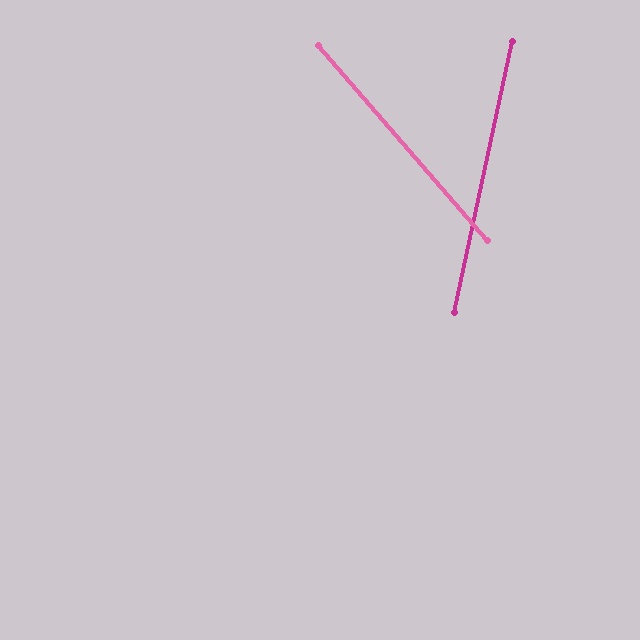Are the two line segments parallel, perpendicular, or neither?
Neither parallel nor perpendicular — they differ by about 53°.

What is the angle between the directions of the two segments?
Approximately 53 degrees.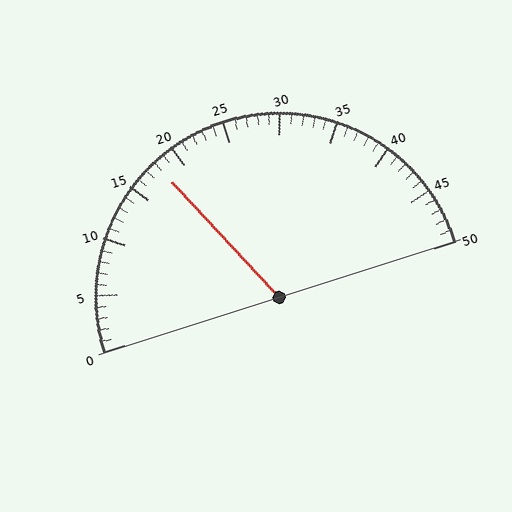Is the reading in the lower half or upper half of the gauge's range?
The reading is in the lower half of the range (0 to 50).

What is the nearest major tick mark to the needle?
The nearest major tick mark is 20.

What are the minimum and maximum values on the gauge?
The gauge ranges from 0 to 50.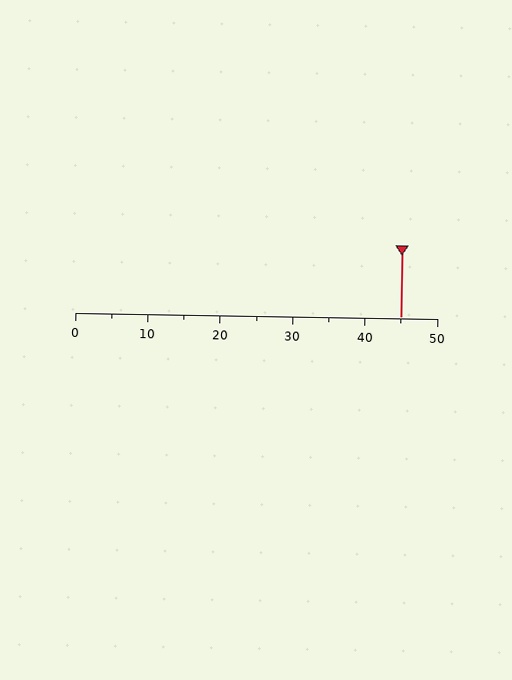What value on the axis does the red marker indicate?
The marker indicates approximately 45.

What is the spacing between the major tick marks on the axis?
The major ticks are spaced 10 apart.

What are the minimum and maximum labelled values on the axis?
The axis runs from 0 to 50.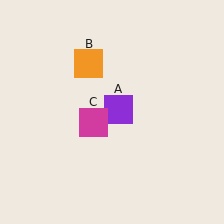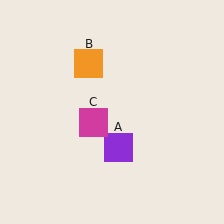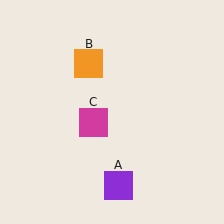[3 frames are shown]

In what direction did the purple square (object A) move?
The purple square (object A) moved down.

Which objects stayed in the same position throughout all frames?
Orange square (object B) and magenta square (object C) remained stationary.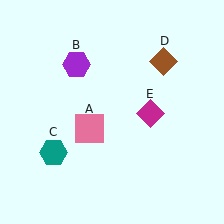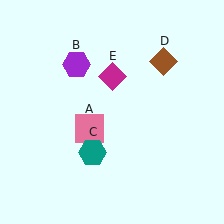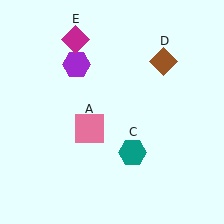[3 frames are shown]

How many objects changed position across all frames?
2 objects changed position: teal hexagon (object C), magenta diamond (object E).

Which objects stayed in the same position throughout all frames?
Pink square (object A) and purple hexagon (object B) and brown diamond (object D) remained stationary.